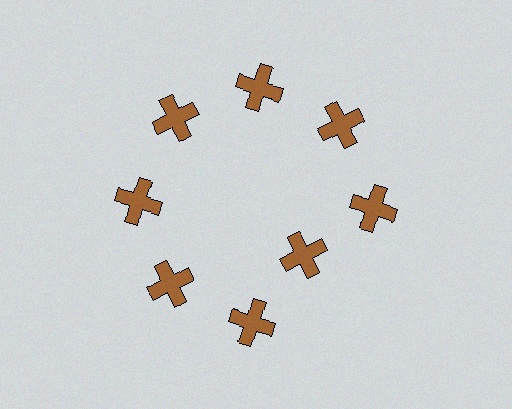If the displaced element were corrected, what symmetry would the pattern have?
It would have 8-fold rotational symmetry — the pattern would map onto itself every 45 degrees.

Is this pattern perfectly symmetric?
No. The 8 brown crosses are arranged in a ring, but one element near the 4 o'clock position is pulled inward toward the center, breaking the 8-fold rotational symmetry.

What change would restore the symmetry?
The symmetry would be restored by moving it outward, back onto the ring so that all 8 crosses sit at equal angles and equal distance from the center.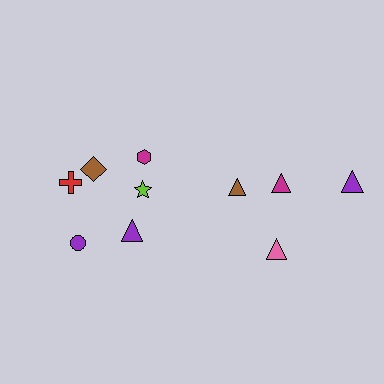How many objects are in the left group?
There are 6 objects.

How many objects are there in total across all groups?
There are 10 objects.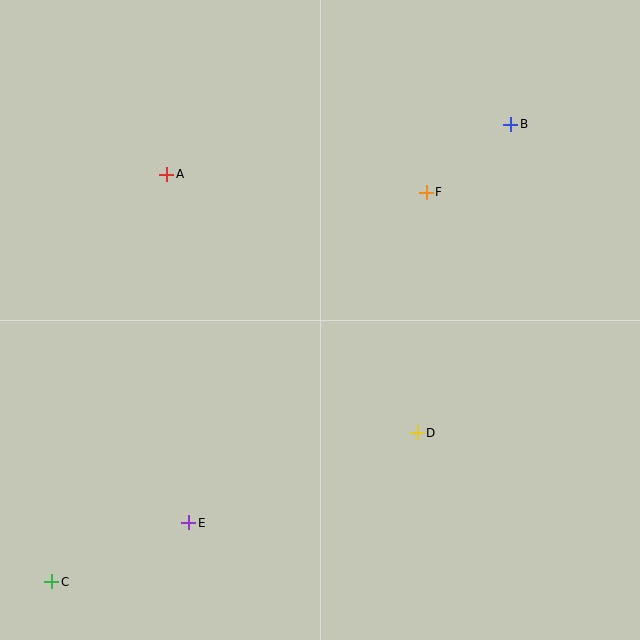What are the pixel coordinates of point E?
Point E is at (189, 523).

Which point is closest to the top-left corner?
Point A is closest to the top-left corner.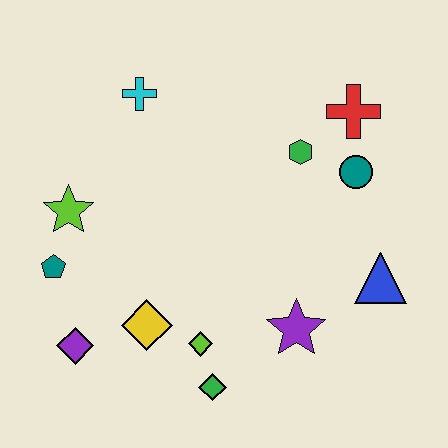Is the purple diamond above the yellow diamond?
No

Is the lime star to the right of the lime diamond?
No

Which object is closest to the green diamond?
The lime diamond is closest to the green diamond.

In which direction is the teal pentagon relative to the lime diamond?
The teal pentagon is to the left of the lime diamond.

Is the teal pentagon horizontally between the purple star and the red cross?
No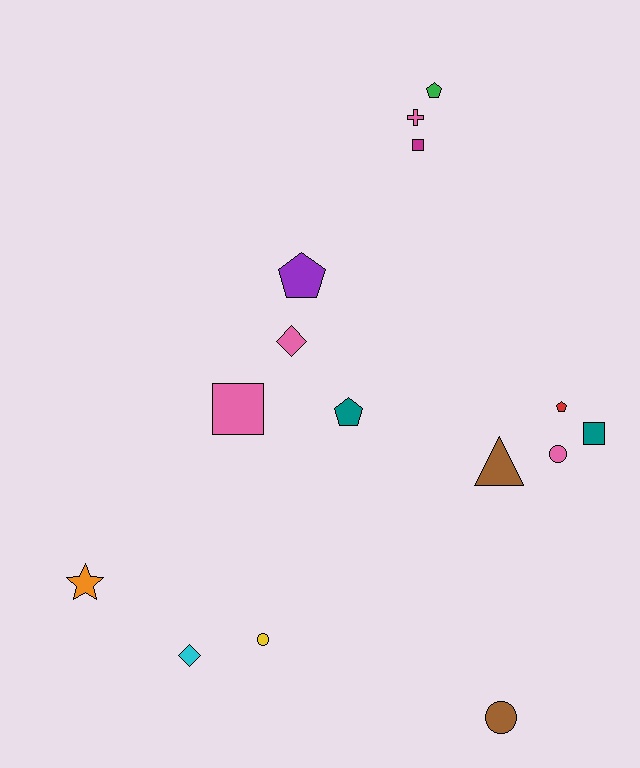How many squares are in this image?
There are 3 squares.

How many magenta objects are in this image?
There is 1 magenta object.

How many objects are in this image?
There are 15 objects.